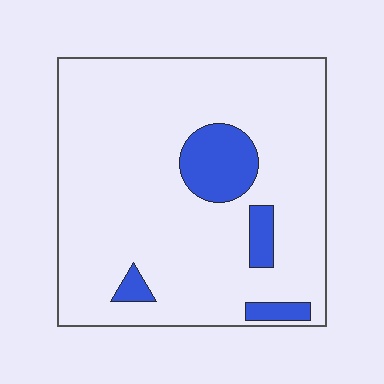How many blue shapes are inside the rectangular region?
4.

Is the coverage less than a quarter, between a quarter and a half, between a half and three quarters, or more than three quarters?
Less than a quarter.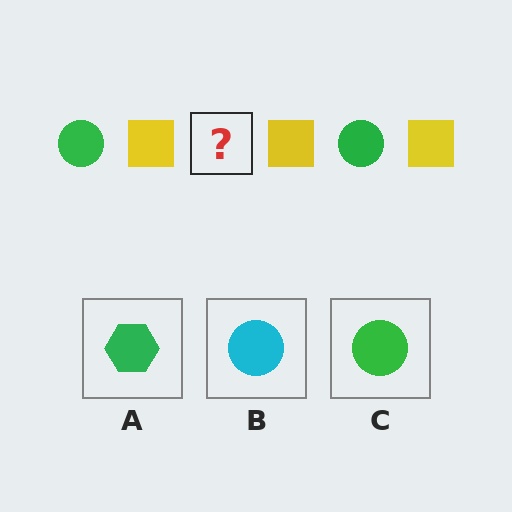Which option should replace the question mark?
Option C.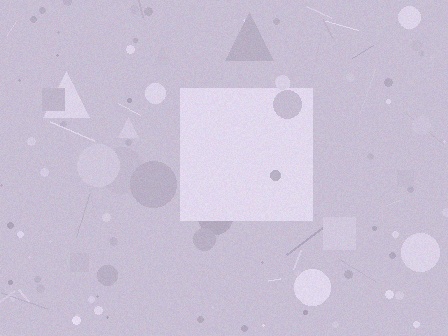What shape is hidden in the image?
A square is hidden in the image.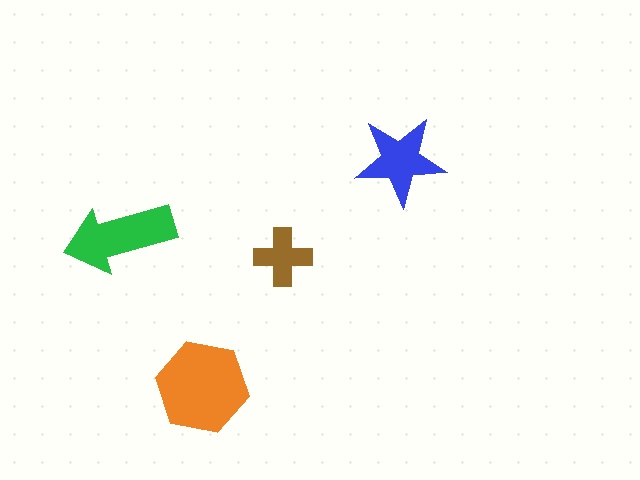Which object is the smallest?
The brown cross.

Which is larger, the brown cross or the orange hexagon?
The orange hexagon.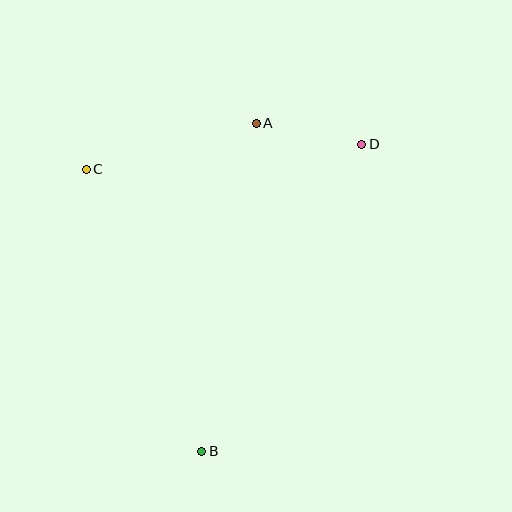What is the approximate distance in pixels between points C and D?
The distance between C and D is approximately 277 pixels.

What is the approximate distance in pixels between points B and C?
The distance between B and C is approximately 305 pixels.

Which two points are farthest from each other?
Points B and D are farthest from each other.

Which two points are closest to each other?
Points A and D are closest to each other.